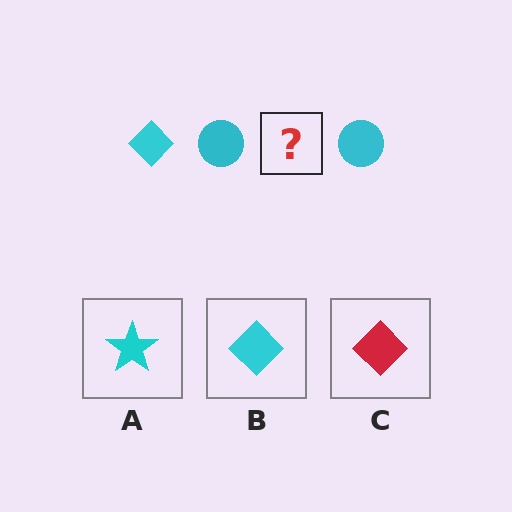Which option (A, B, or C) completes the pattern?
B.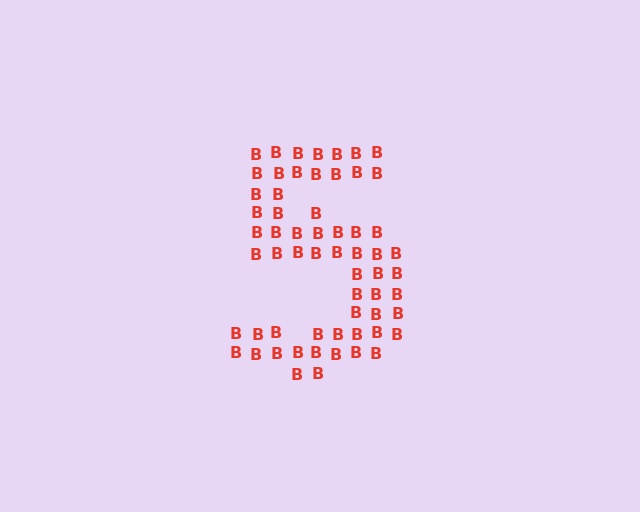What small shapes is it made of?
It is made of small letter B's.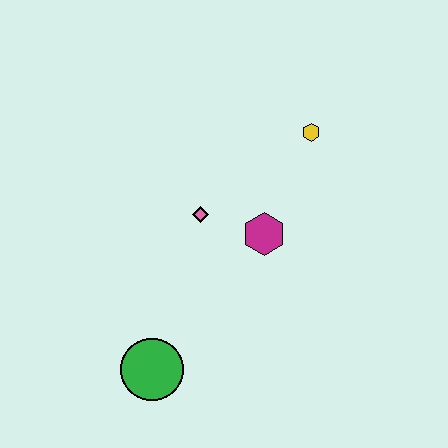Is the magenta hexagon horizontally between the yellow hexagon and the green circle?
Yes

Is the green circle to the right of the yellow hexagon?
No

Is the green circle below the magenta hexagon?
Yes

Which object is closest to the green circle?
The pink diamond is closest to the green circle.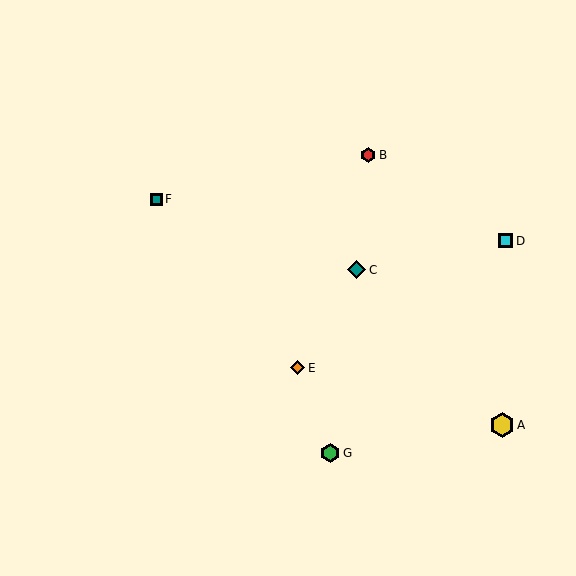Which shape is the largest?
The yellow hexagon (labeled A) is the largest.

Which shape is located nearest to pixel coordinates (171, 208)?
The teal square (labeled F) at (156, 199) is nearest to that location.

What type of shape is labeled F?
Shape F is a teal square.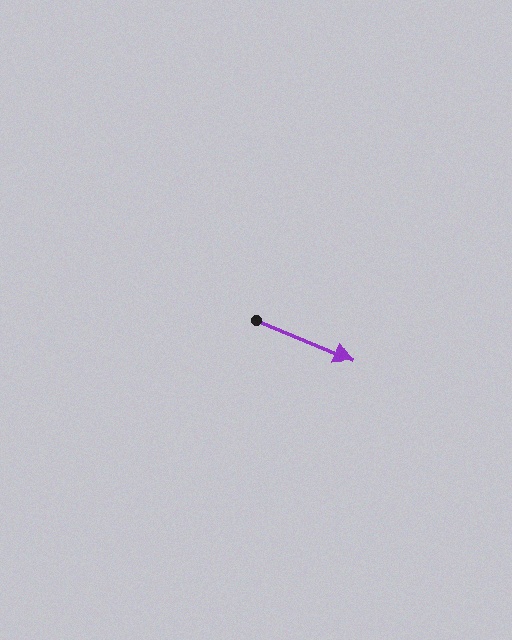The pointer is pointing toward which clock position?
Roughly 4 o'clock.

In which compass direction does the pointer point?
Southeast.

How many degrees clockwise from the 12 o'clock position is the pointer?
Approximately 113 degrees.